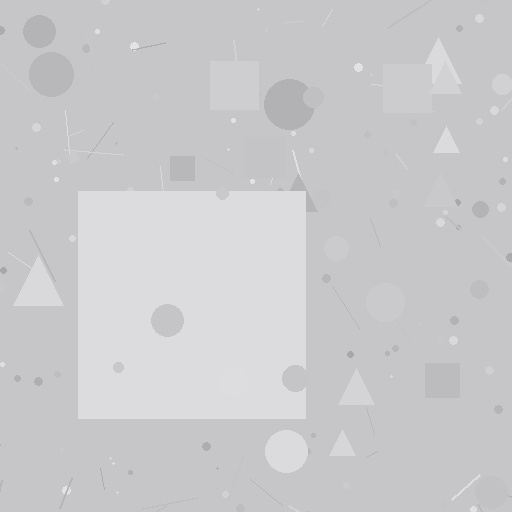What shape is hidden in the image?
A square is hidden in the image.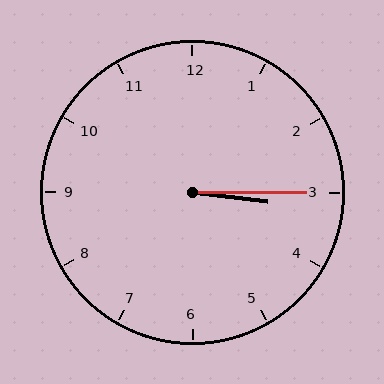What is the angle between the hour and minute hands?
Approximately 8 degrees.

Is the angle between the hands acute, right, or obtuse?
It is acute.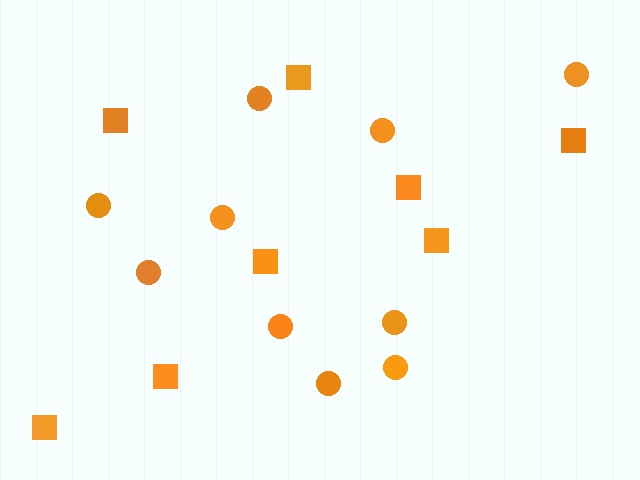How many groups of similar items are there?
There are 2 groups: one group of circles (10) and one group of squares (8).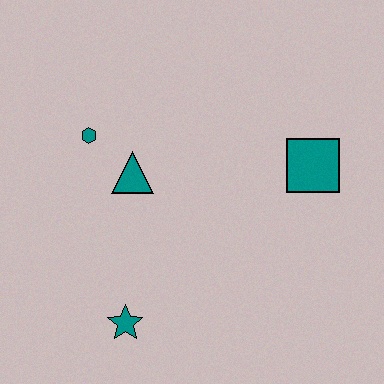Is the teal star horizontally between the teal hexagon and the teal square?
Yes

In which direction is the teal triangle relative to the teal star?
The teal triangle is above the teal star.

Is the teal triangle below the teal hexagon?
Yes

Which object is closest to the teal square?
The teal triangle is closest to the teal square.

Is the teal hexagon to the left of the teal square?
Yes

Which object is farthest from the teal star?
The teal square is farthest from the teal star.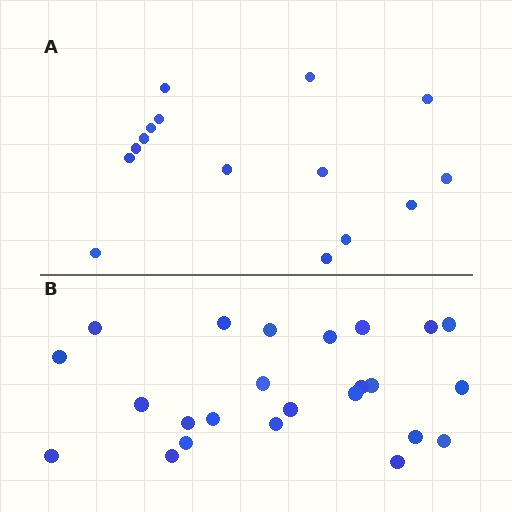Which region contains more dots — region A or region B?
Region B (the bottom region) has more dots.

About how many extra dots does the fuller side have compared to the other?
Region B has roughly 8 or so more dots than region A.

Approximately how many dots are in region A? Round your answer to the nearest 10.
About 20 dots. (The exact count is 15, which rounds to 20.)